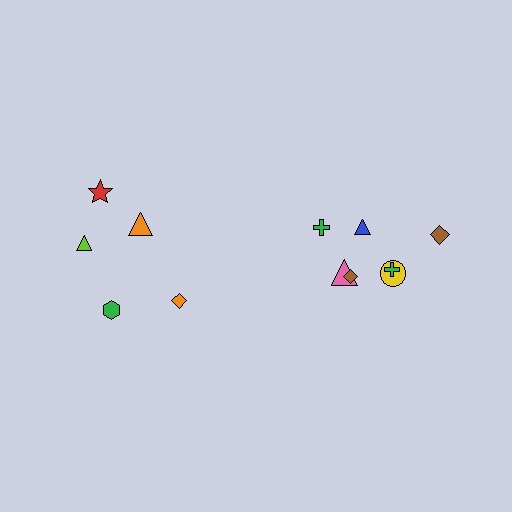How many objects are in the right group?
There are 7 objects.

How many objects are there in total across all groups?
There are 12 objects.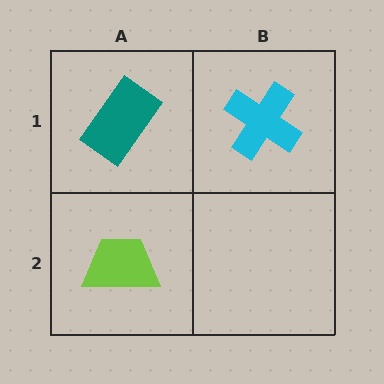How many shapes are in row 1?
2 shapes.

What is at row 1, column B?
A cyan cross.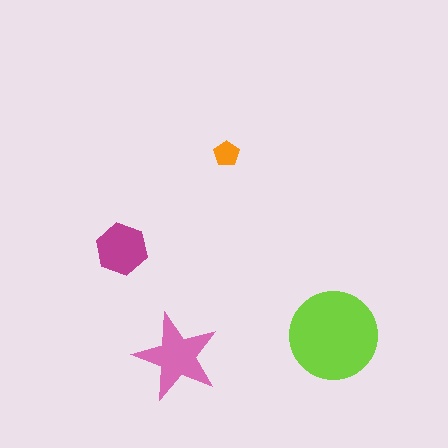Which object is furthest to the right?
The lime circle is rightmost.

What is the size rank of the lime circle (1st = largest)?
1st.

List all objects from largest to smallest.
The lime circle, the pink star, the magenta hexagon, the orange pentagon.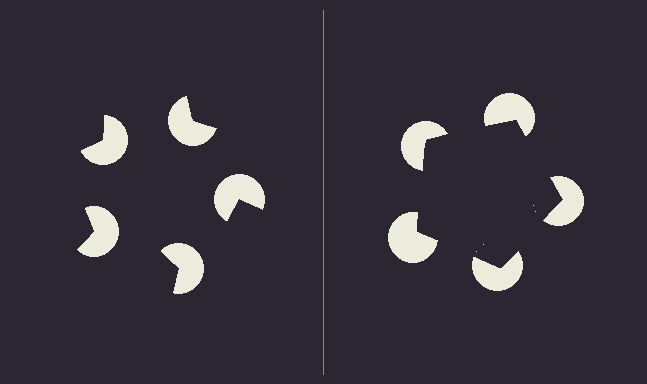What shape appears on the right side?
An illusory pentagon.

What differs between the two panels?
The pac-man discs are positioned identically on both sides; only the wedge orientations differ. On the right they align to a pentagon; on the left they are misaligned.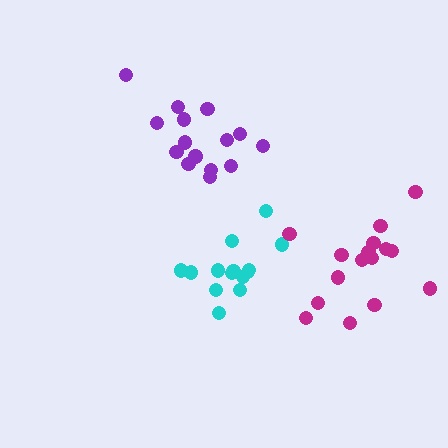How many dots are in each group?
Group 1: 14 dots, Group 2: 16 dots, Group 3: 15 dots (45 total).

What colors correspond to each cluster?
The clusters are colored: cyan, magenta, purple.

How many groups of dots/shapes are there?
There are 3 groups.